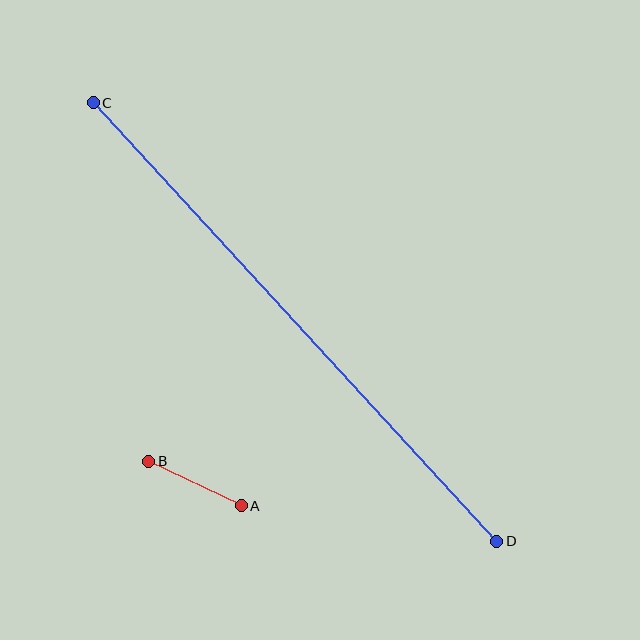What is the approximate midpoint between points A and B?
The midpoint is at approximately (195, 483) pixels.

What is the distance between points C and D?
The distance is approximately 596 pixels.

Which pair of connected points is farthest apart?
Points C and D are farthest apart.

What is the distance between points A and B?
The distance is approximately 103 pixels.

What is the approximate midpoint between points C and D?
The midpoint is at approximately (295, 322) pixels.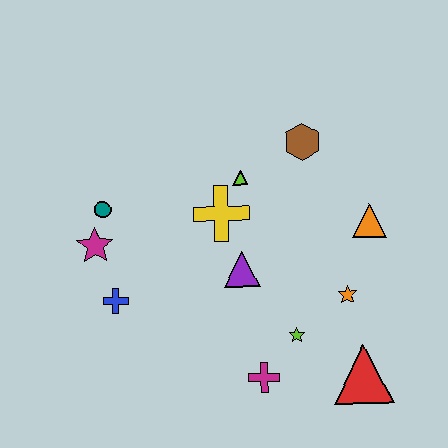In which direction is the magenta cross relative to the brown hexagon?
The magenta cross is below the brown hexagon.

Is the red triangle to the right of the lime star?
Yes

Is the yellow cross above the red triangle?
Yes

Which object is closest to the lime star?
The magenta cross is closest to the lime star.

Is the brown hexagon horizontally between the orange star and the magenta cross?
Yes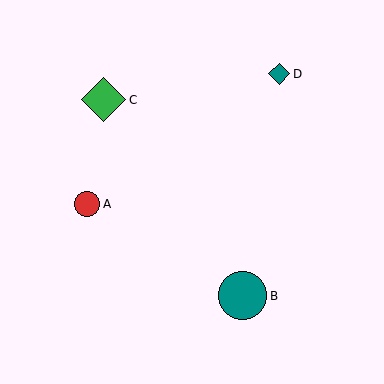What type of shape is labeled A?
Shape A is a red circle.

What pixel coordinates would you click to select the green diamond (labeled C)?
Click at (104, 100) to select the green diamond C.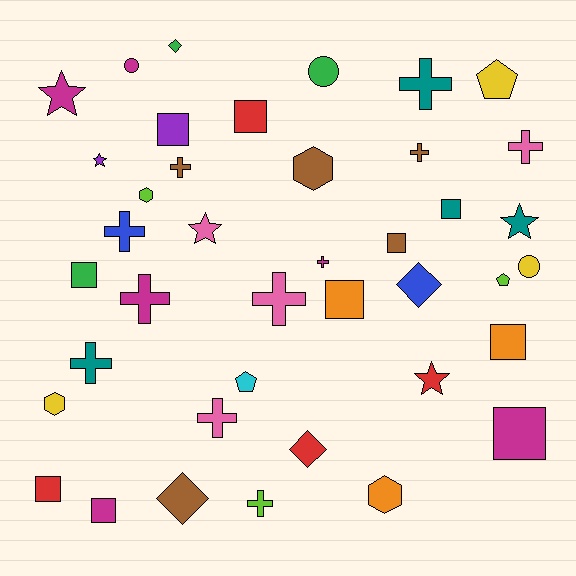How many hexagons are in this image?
There are 4 hexagons.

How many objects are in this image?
There are 40 objects.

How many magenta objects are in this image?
There are 6 magenta objects.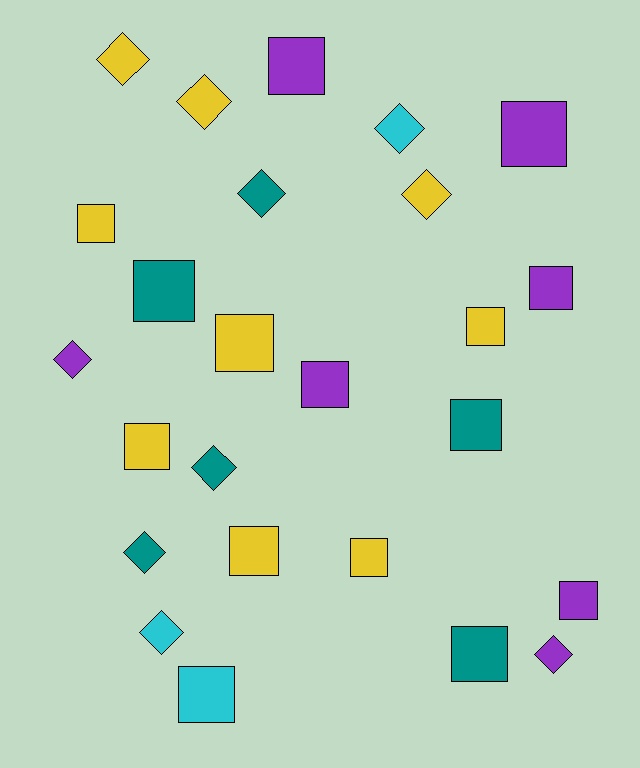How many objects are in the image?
There are 25 objects.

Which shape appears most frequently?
Square, with 15 objects.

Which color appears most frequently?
Yellow, with 9 objects.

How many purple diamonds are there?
There are 2 purple diamonds.